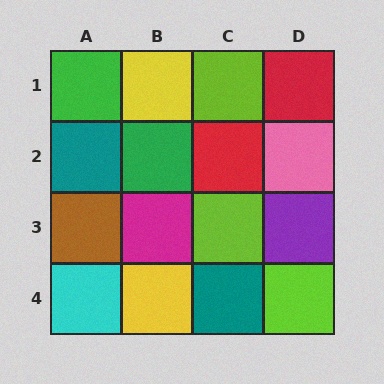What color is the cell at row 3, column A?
Brown.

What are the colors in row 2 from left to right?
Teal, green, red, pink.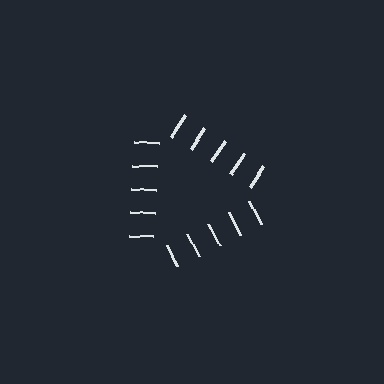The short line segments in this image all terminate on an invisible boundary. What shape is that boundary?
An illusory triangle — the line segments terminate on its edges but no continuous stroke is drawn.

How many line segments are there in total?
15 — 5 along each of the 3 edges.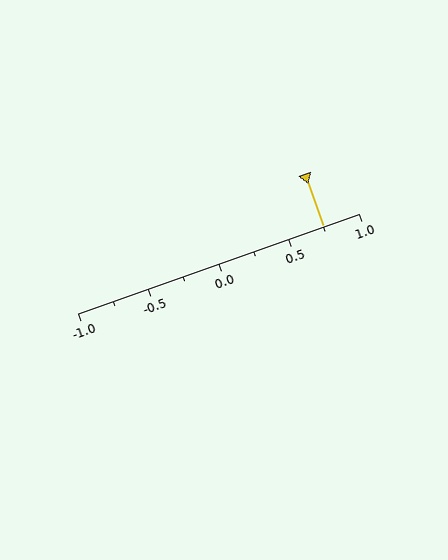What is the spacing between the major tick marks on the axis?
The major ticks are spaced 0.5 apart.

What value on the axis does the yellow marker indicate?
The marker indicates approximately 0.75.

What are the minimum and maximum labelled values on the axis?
The axis runs from -1.0 to 1.0.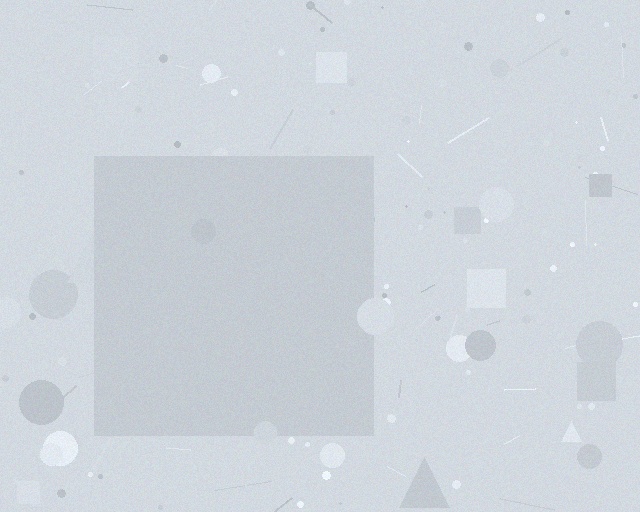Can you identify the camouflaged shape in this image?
The camouflaged shape is a square.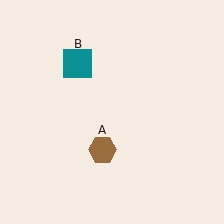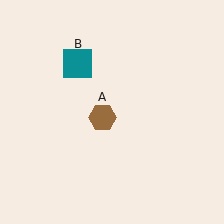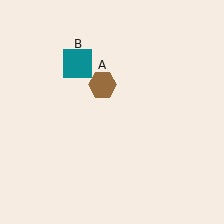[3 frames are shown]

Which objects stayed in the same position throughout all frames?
Teal square (object B) remained stationary.